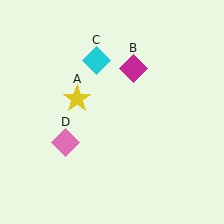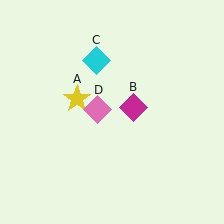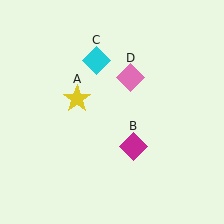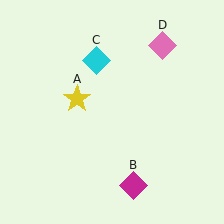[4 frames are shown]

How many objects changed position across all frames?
2 objects changed position: magenta diamond (object B), pink diamond (object D).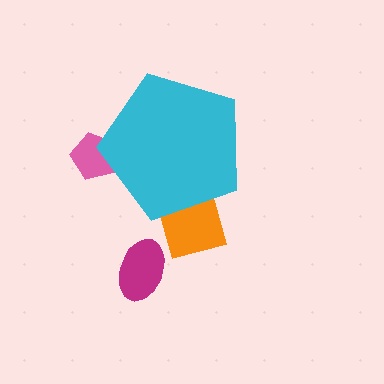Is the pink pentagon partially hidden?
Yes, the pink pentagon is partially hidden behind the cyan pentagon.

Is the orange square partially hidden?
Yes, the orange square is partially hidden behind the cyan pentagon.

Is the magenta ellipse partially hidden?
No, the magenta ellipse is fully visible.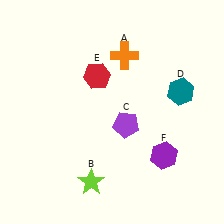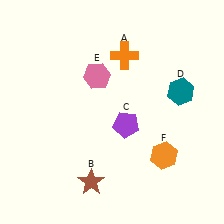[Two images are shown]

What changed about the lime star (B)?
In Image 1, B is lime. In Image 2, it changed to brown.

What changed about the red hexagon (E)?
In Image 1, E is red. In Image 2, it changed to pink.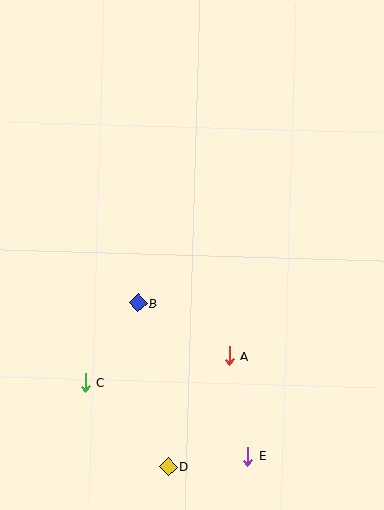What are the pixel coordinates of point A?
Point A is at (229, 356).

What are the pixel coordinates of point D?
Point D is at (168, 467).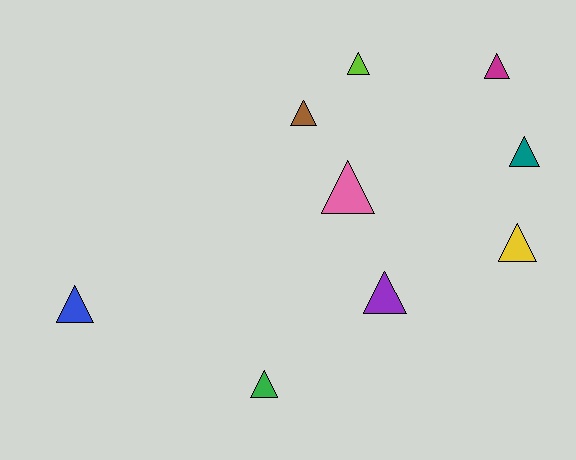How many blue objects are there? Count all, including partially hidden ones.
There is 1 blue object.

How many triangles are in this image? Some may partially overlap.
There are 9 triangles.